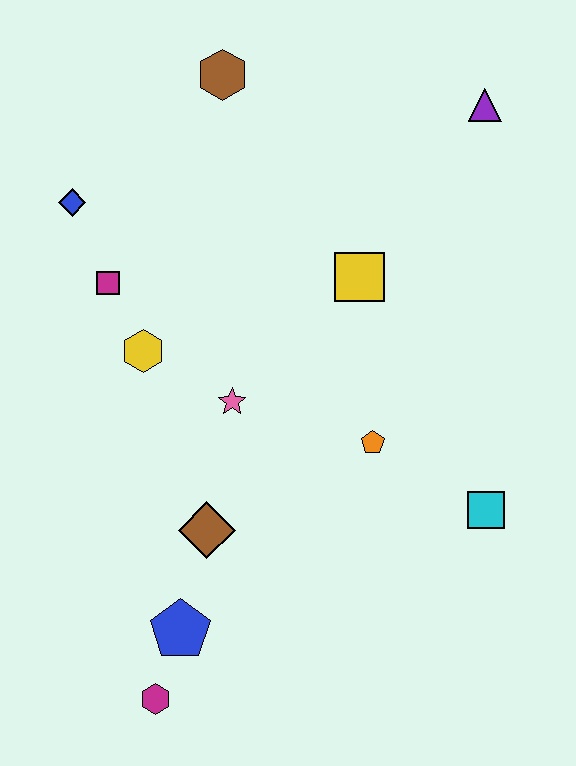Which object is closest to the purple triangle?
The yellow square is closest to the purple triangle.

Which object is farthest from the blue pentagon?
The purple triangle is farthest from the blue pentagon.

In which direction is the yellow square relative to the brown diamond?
The yellow square is above the brown diamond.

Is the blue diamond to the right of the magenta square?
No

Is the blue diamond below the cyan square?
No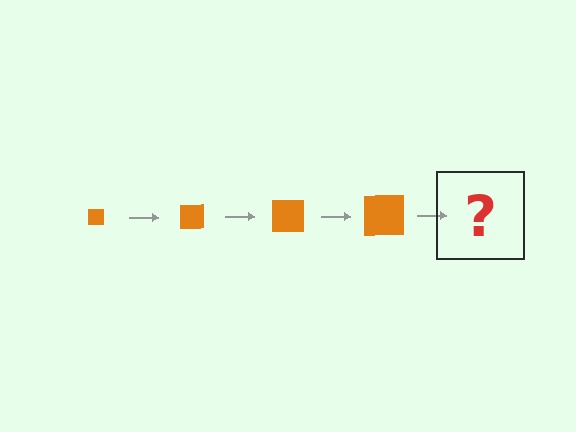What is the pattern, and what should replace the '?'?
The pattern is that the square gets progressively larger each step. The '?' should be an orange square, larger than the previous one.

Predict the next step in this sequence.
The next step is an orange square, larger than the previous one.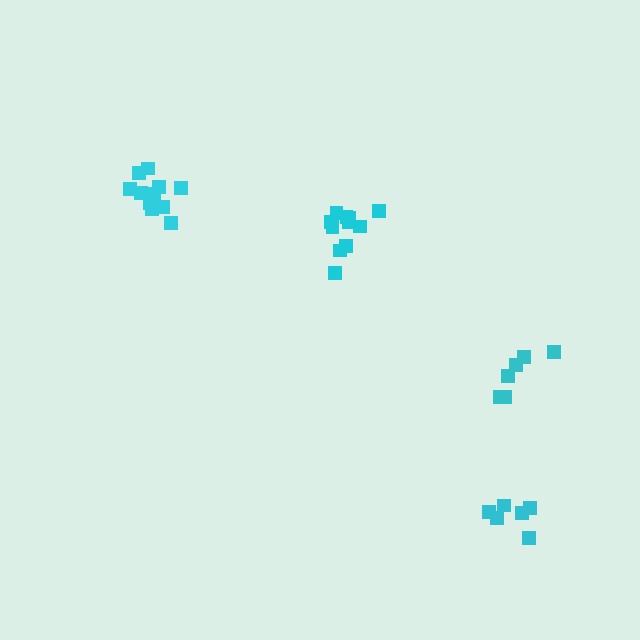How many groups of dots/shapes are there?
There are 4 groups.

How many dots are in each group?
Group 1: 11 dots, Group 2: 6 dots, Group 3: 11 dots, Group 4: 6 dots (34 total).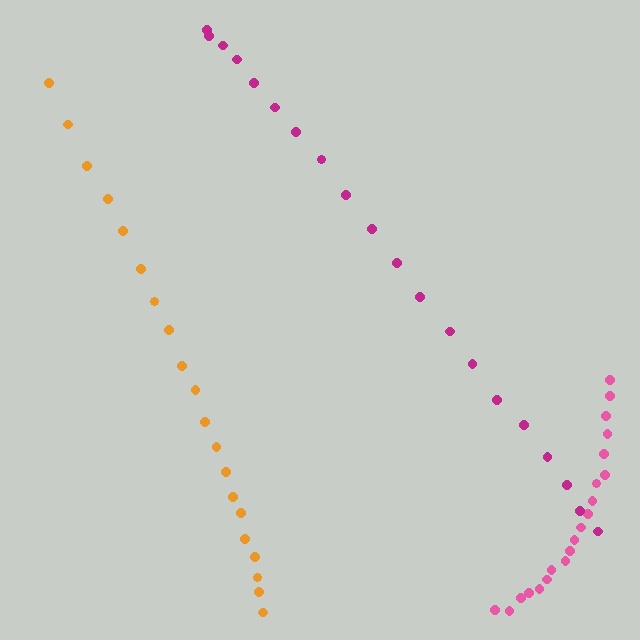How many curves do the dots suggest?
There are 3 distinct paths.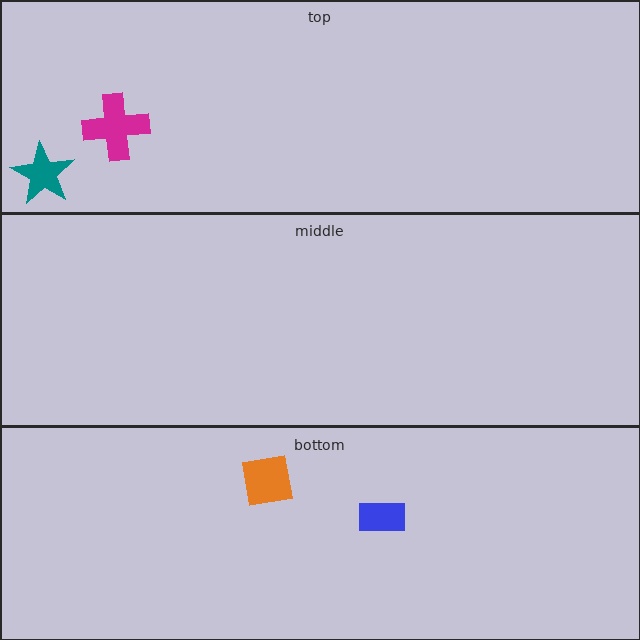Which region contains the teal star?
The top region.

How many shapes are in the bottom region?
2.